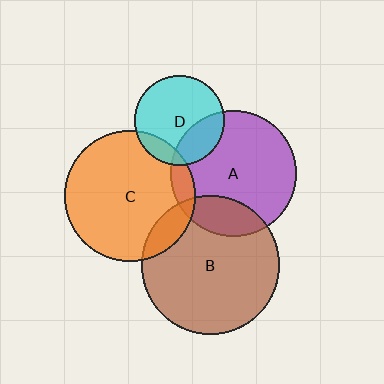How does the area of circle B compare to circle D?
Approximately 2.4 times.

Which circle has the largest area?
Circle B (brown).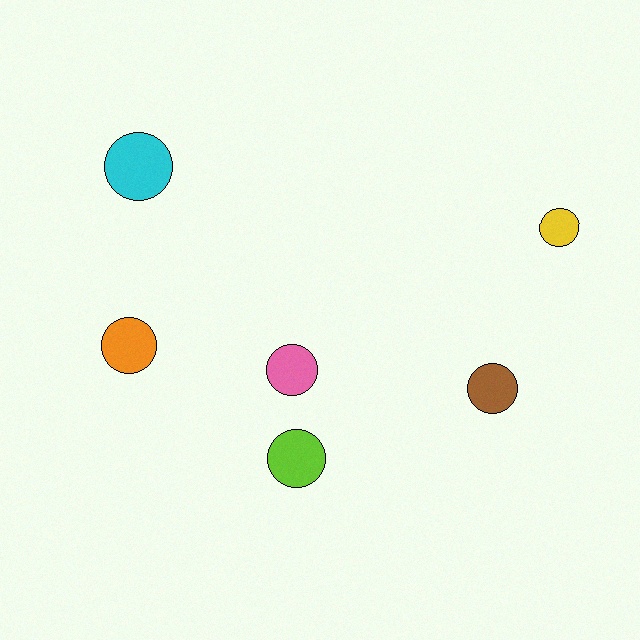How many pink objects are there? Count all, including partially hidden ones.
There is 1 pink object.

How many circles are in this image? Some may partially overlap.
There are 6 circles.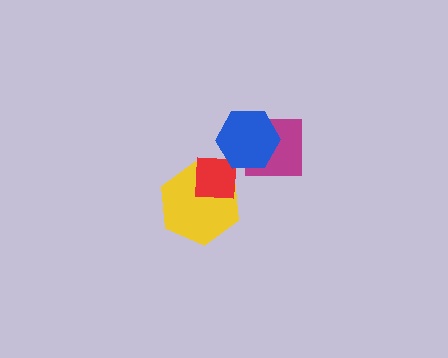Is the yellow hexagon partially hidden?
Yes, it is partially covered by another shape.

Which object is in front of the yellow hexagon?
The red square is in front of the yellow hexagon.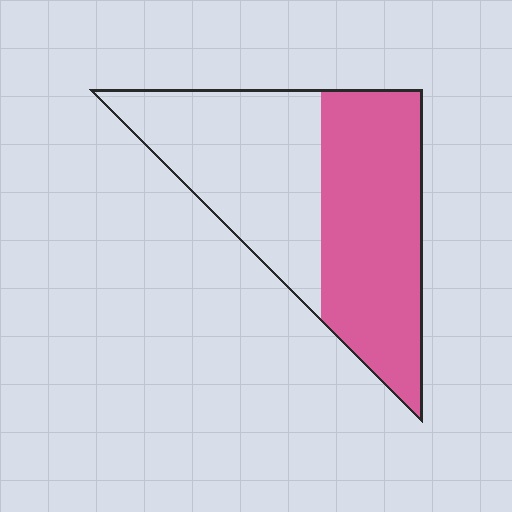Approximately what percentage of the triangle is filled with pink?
Approximately 50%.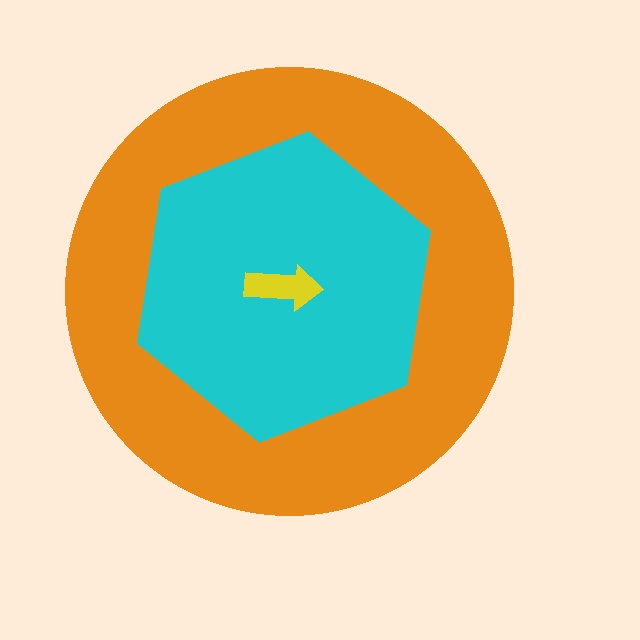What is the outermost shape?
The orange circle.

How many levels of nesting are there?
3.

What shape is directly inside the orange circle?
The cyan hexagon.